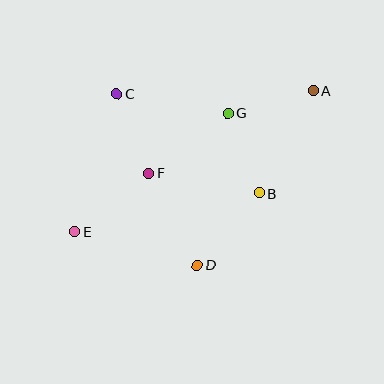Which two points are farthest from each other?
Points A and E are farthest from each other.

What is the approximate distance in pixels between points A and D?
The distance between A and D is approximately 210 pixels.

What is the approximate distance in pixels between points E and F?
The distance between E and F is approximately 95 pixels.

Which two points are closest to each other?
Points B and G are closest to each other.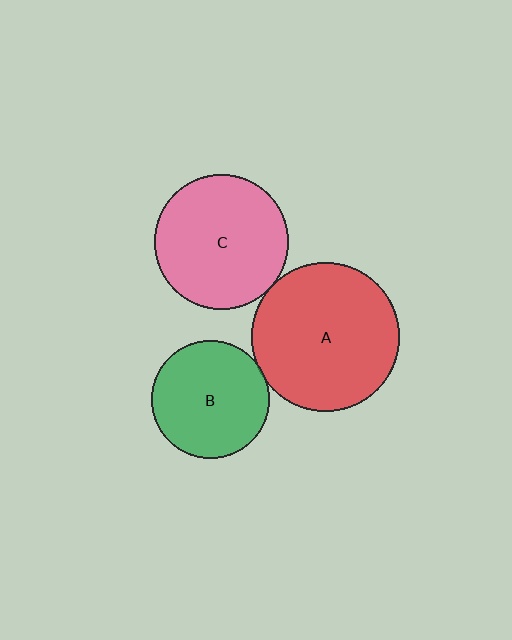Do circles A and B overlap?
Yes.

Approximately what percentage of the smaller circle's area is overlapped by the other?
Approximately 5%.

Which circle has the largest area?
Circle A (red).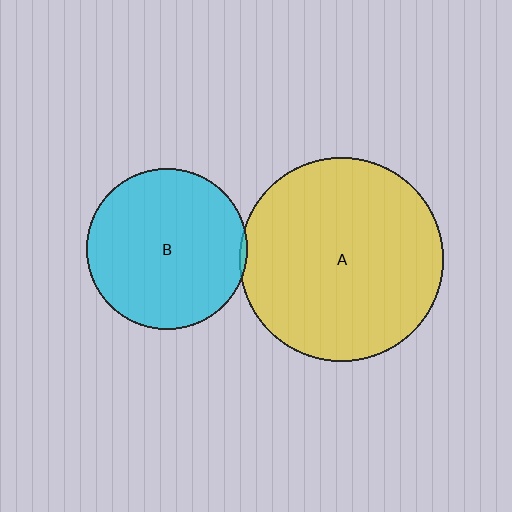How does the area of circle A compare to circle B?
Approximately 1.6 times.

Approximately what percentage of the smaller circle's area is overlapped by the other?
Approximately 5%.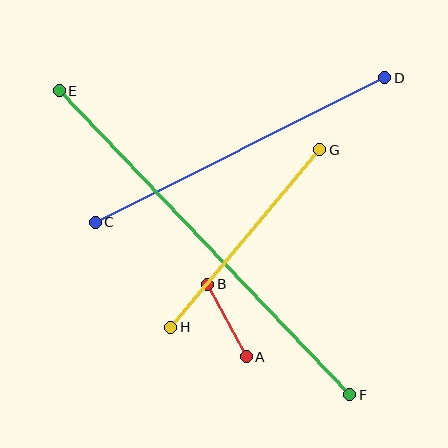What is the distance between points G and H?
The distance is approximately 232 pixels.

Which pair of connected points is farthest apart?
Points E and F are farthest apart.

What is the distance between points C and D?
The distance is approximately 324 pixels.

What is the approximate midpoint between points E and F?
The midpoint is at approximately (205, 243) pixels.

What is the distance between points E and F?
The distance is approximately 420 pixels.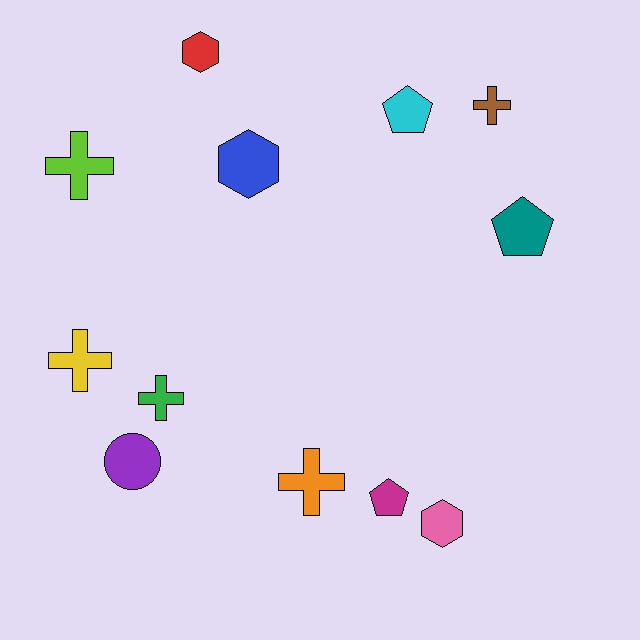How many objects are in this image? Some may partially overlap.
There are 12 objects.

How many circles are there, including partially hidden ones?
There is 1 circle.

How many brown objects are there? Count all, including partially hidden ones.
There is 1 brown object.